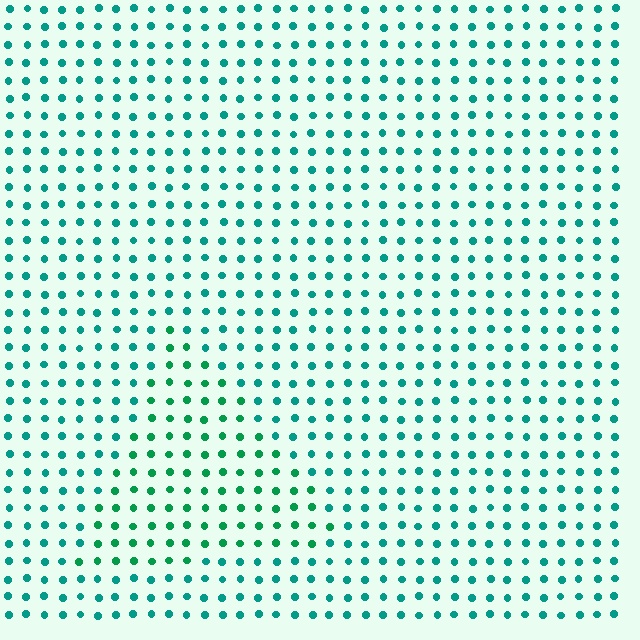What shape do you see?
I see a triangle.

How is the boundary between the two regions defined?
The boundary is defined purely by a slight shift in hue (about 24 degrees). Spacing, size, and orientation are identical on both sides.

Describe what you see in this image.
The image is filled with small teal elements in a uniform arrangement. A triangle-shaped region is visible where the elements are tinted to a slightly different hue, forming a subtle color boundary.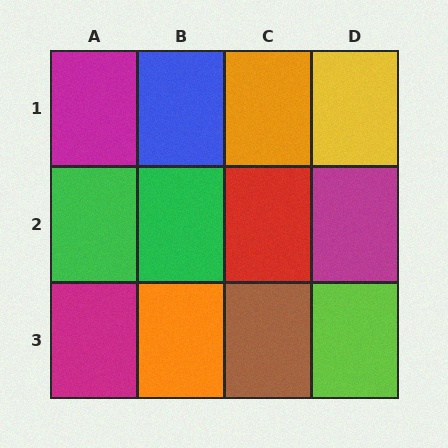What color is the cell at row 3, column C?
Brown.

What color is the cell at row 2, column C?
Red.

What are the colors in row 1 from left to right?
Magenta, blue, orange, yellow.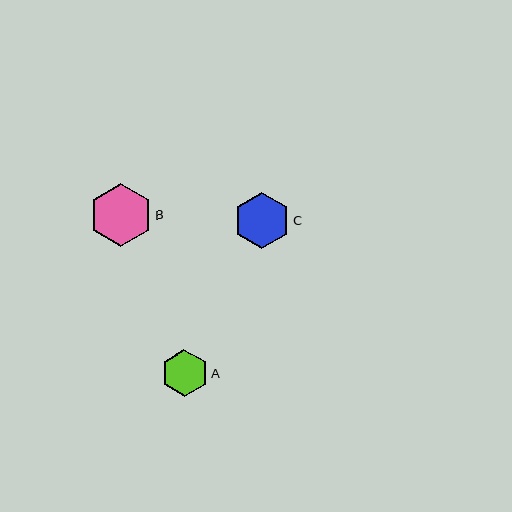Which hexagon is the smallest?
Hexagon A is the smallest with a size of approximately 47 pixels.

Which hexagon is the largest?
Hexagon B is the largest with a size of approximately 63 pixels.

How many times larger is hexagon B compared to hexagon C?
Hexagon B is approximately 1.1 times the size of hexagon C.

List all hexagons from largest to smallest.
From largest to smallest: B, C, A.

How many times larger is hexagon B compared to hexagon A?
Hexagon B is approximately 1.3 times the size of hexagon A.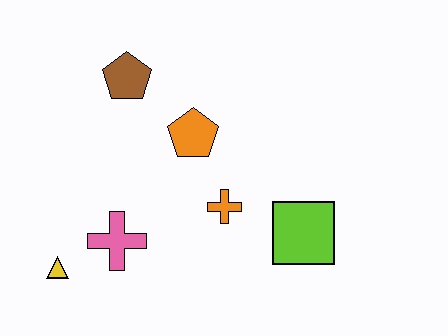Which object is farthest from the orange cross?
The yellow triangle is farthest from the orange cross.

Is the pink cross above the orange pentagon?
No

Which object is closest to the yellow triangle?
The pink cross is closest to the yellow triangle.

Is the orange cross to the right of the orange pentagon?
Yes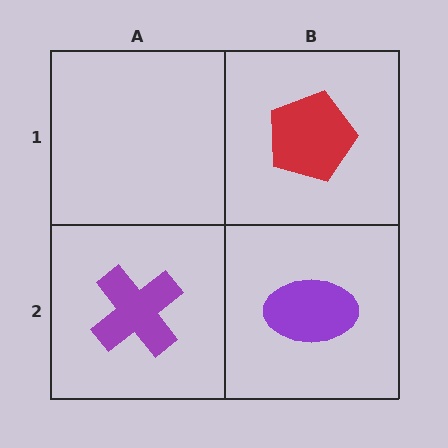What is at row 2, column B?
A purple ellipse.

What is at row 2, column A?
A purple cross.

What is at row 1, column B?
A red pentagon.